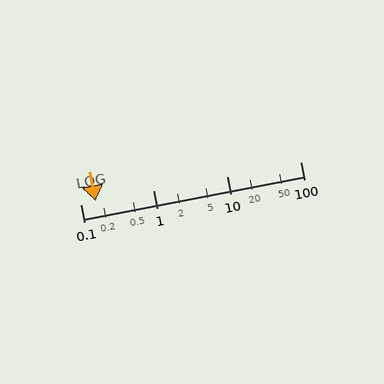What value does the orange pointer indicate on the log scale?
The pointer indicates approximately 0.16.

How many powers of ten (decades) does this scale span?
The scale spans 3 decades, from 0.1 to 100.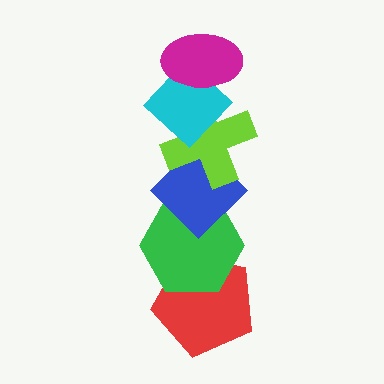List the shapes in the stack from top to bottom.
From top to bottom: the magenta ellipse, the cyan diamond, the lime cross, the blue diamond, the green hexagon, the red pentagon.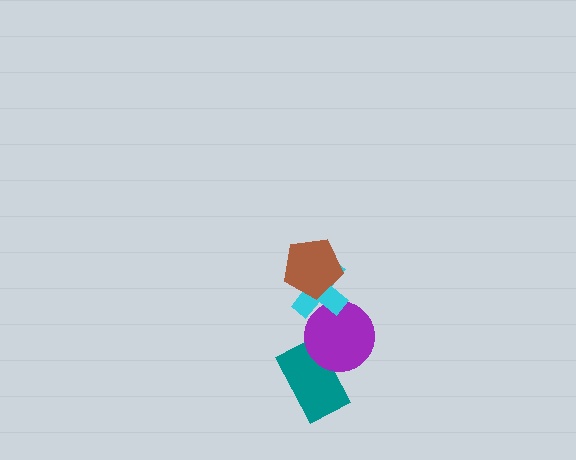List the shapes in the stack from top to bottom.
From top to bottom: the brown pentagon, the cyan cross, the purple circle, the teal rectangle.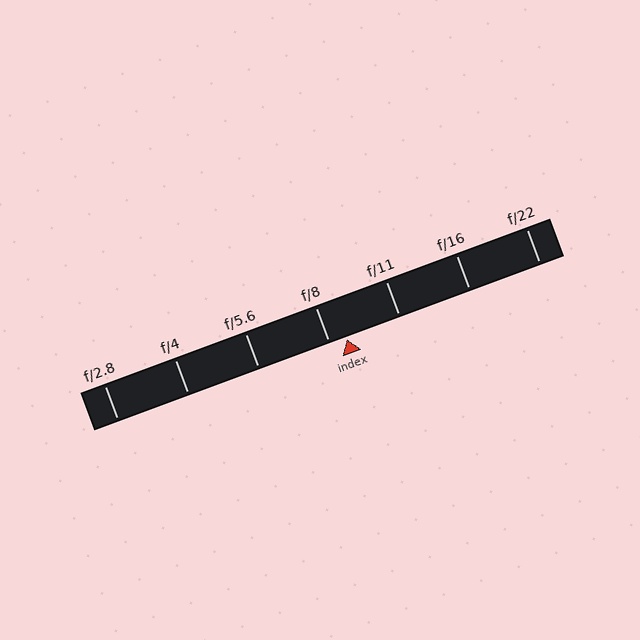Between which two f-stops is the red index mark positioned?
The index mark is between f/8 and f/11.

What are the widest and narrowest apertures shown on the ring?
The widest aperture shown is f/2.8 and the narrowest is f/22.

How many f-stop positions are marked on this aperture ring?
There are 7 f-stop positions marked.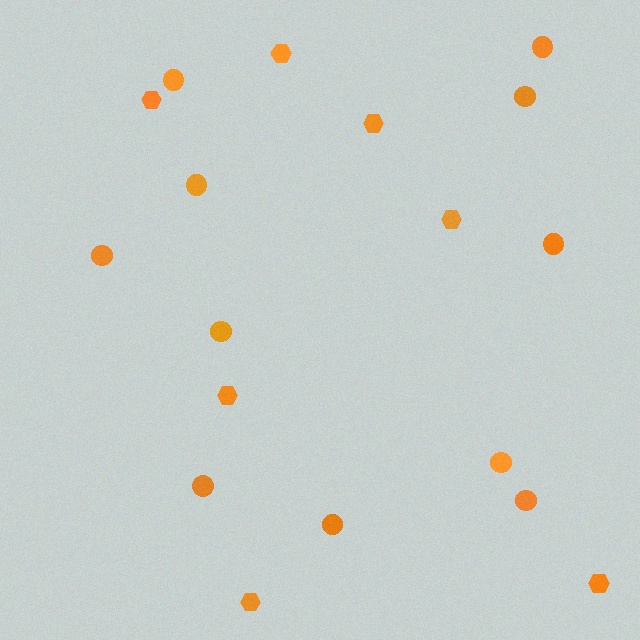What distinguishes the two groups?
There are 2 groups: one group of hexagons (7) and one group of circles (11).